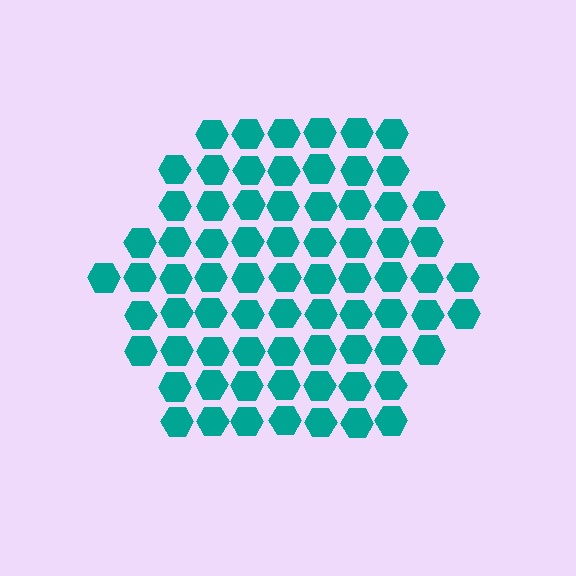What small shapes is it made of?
It is made of small hexagons.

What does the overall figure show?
The overall figure shows a hexagon.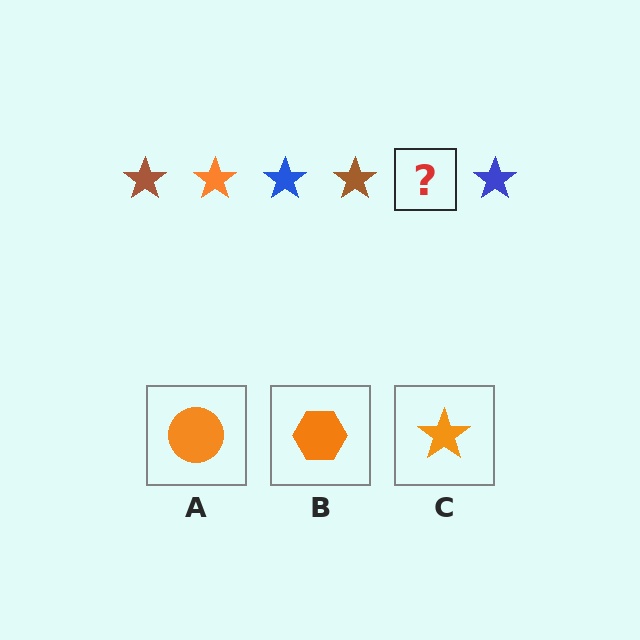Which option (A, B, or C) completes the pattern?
C.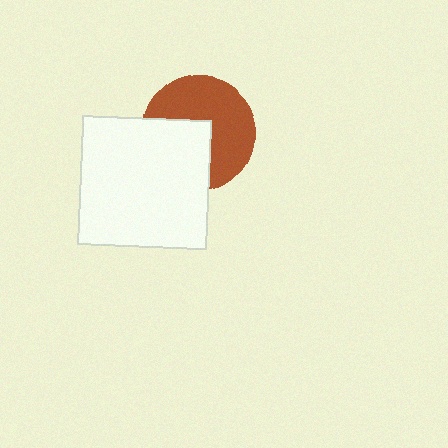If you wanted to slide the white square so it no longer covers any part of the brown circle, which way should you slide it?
Slide it toward the lower-left — that is the most direct way to separate the two shapes.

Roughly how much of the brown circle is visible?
About half of it is visible (roughly 59%).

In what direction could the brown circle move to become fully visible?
The brown circle could move toward the upper-right. That would shift it out from behind the white square entirely.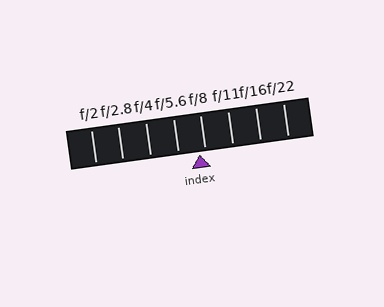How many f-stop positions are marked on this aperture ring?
There are 8 f-stop positions marked.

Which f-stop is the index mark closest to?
The index mark is closest to f/8.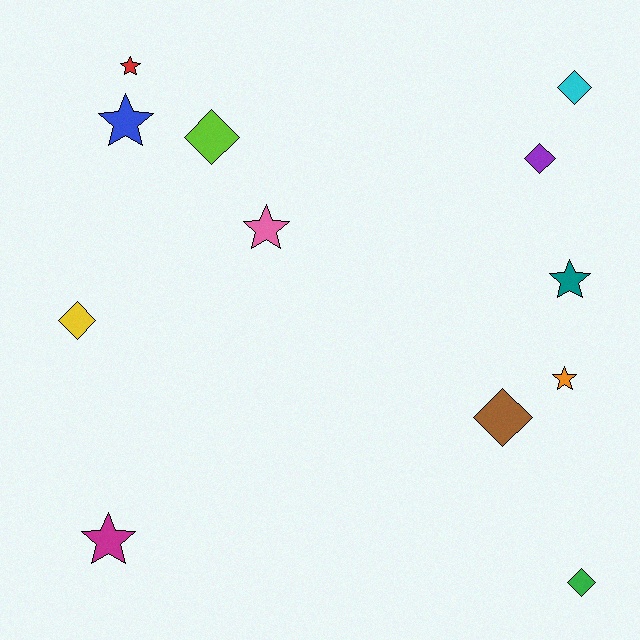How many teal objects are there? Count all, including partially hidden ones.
There is 1 teal object.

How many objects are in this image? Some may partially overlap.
There are 12 objects.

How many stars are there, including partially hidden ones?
There are 6 stars.